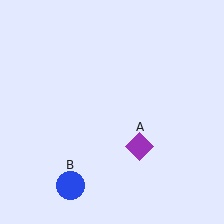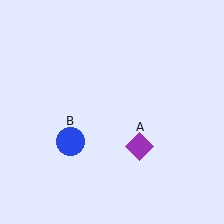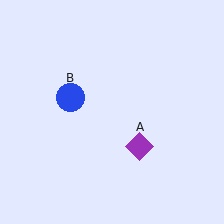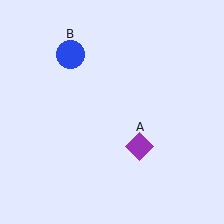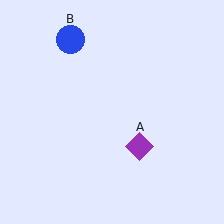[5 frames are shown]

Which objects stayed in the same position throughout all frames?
Purple diamond (object A) remained stationary.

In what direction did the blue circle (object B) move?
The blue circle (object B) moved up.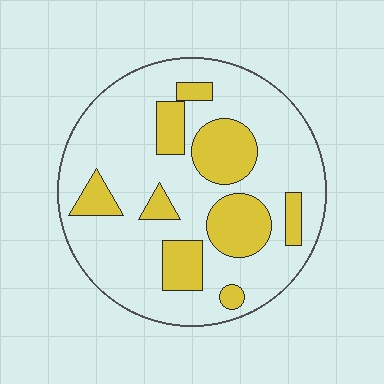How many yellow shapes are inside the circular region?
9.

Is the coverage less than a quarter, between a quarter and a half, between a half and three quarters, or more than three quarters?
Between a quarter and a half.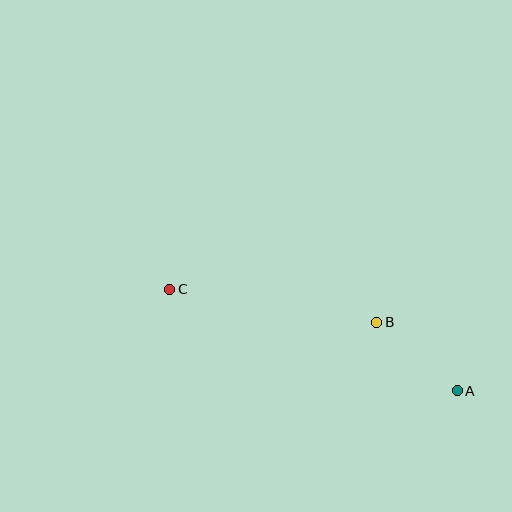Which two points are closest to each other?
Points A and B are closest to each other.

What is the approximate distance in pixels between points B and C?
The distance between B and C is approximately 210 pixels.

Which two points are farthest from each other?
Points A and C are farthest from each other.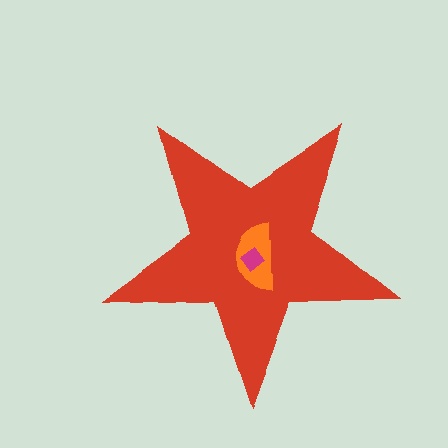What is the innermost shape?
The magenta diamond.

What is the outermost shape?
The red star.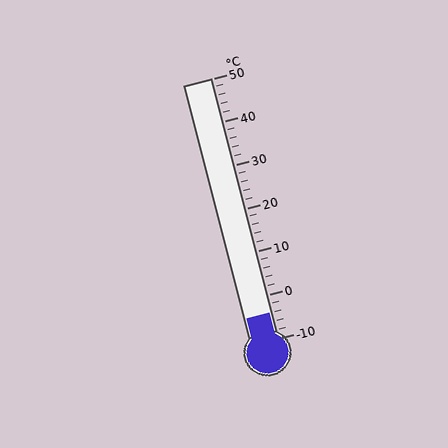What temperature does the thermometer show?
The thermometer shows approximately -4°C.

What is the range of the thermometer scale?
The thermometer scale ranges from -10°C to 50°C.